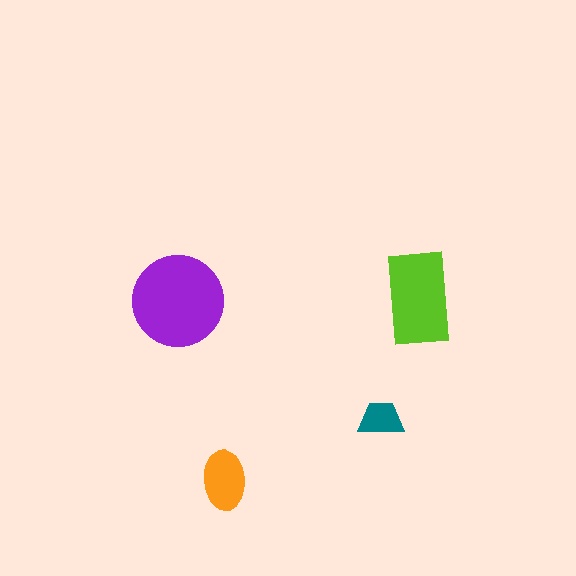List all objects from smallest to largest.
The teal trapezoid, the orange ellipse, the lime rectangle, the purple circle.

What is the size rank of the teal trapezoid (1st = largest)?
4th.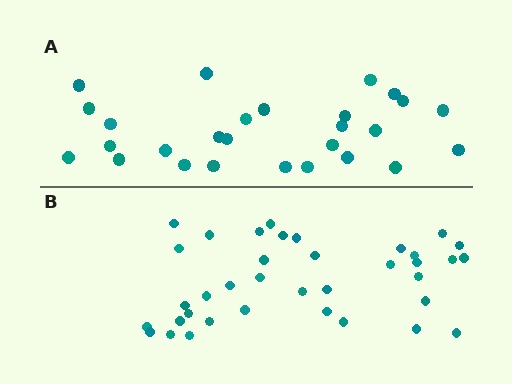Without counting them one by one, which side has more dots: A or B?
Region B (the bottom region) has more dots.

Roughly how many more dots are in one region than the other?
Region B has roughly 10 or so more dots than region A.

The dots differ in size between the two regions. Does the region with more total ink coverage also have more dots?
No. Region A has more total ink coverage because its dots are larger, but region B actually contains more individual dots. Total area can be misleading — the number of items is what matters here.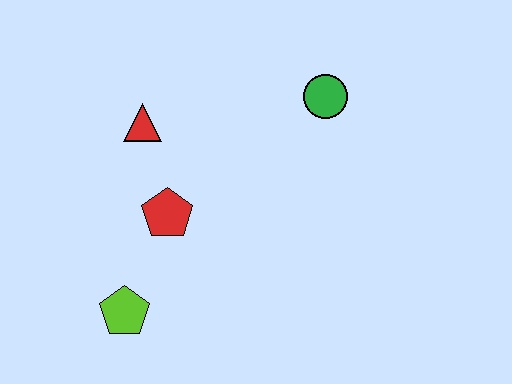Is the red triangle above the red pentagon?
Yes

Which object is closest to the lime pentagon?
The red pentagon is closest to the lime pentagon.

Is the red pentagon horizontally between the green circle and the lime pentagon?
Yes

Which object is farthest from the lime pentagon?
The green circle is farthest from the lime pentagon.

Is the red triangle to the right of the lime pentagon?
Yes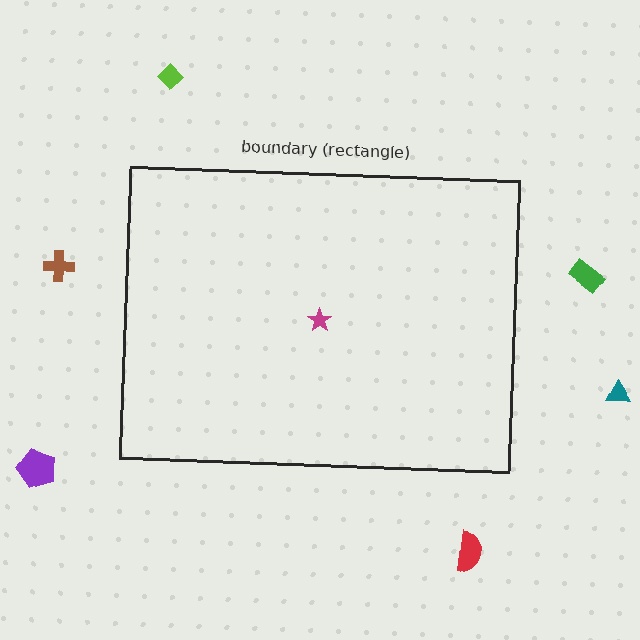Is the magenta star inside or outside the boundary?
Inside.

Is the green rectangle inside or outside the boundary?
Outside.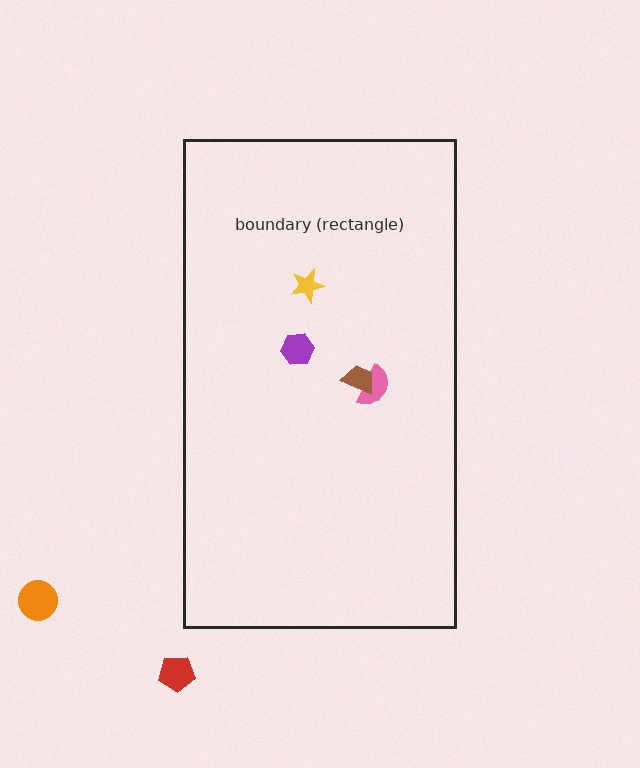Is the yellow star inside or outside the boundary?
Inside.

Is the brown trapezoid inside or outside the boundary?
Inside.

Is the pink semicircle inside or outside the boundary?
Inside.